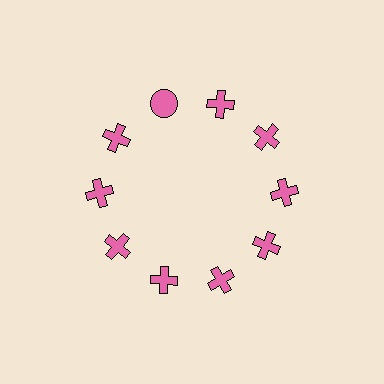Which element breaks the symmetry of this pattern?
The pink circle at roughly the 11 o'clock position breaks the symmetry. All other shapes are pink crosses.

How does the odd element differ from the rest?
It has a different shape: circle instead of cross.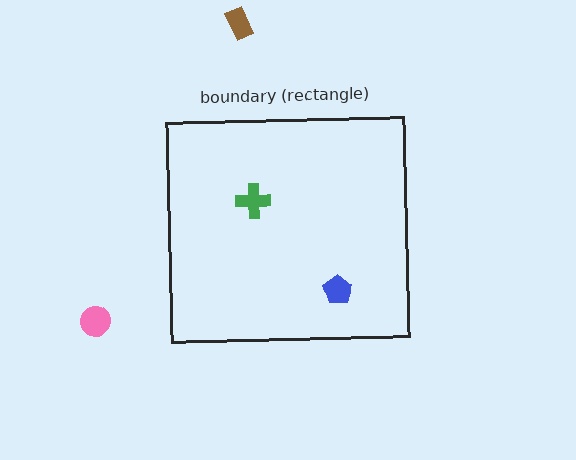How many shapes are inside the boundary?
2 inside, 2 outside.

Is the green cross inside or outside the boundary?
Inside.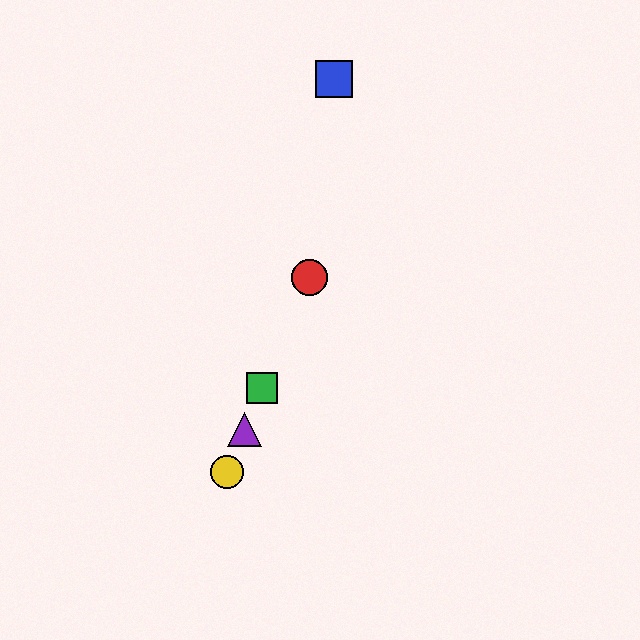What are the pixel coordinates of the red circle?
The red circle is at (309, 277).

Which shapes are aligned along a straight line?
The red circle, the green square, the yellow circle, the purple triangle are aligned along a straight line.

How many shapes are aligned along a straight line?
4 shapes (the red circle, the green square, the yellow circle, the purple triangle) are aligned along a straight line.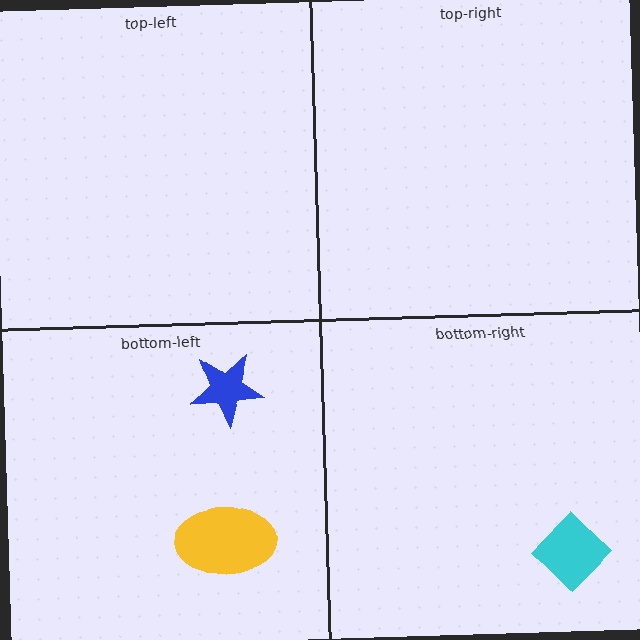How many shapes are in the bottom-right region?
1.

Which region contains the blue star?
The bottom-left region.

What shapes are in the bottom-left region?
The blue star, the yellow ellipse.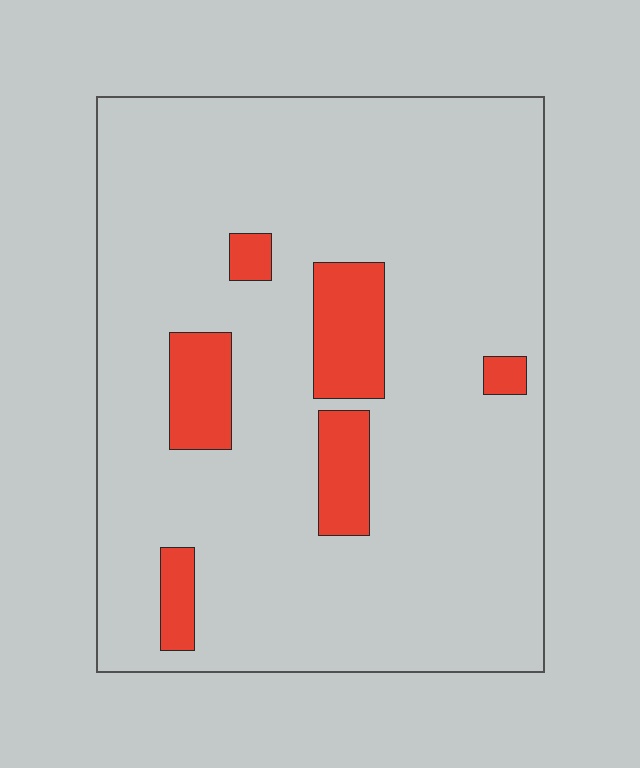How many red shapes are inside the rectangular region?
6.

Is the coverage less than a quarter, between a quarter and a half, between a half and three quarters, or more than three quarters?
Less than a quarter.